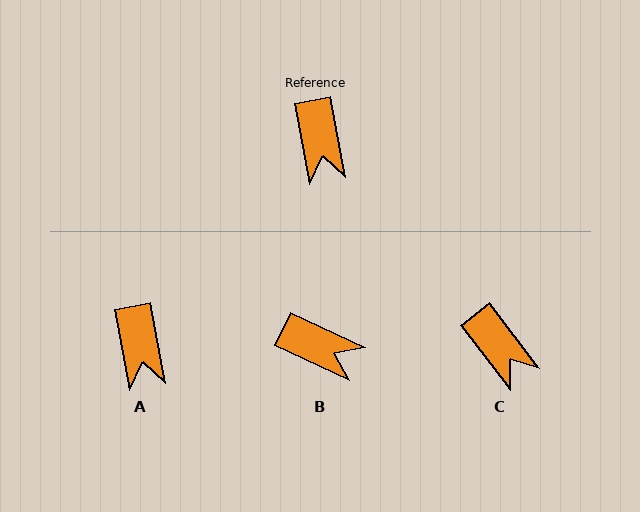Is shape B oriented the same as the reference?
No, it is off by about 55 degrees.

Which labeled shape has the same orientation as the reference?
A.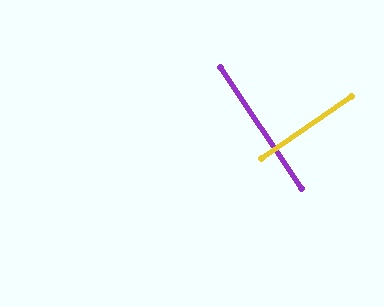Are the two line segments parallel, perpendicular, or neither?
Perpendicular — they meet at approximately 89°.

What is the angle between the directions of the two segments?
Approximately 89 degrees.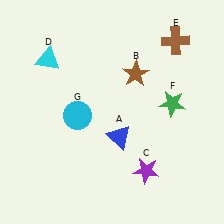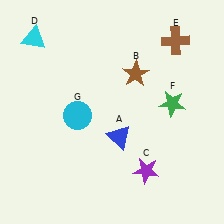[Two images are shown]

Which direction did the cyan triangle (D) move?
The cyan triangle (D) moved up.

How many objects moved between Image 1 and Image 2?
1 object moved between the two images.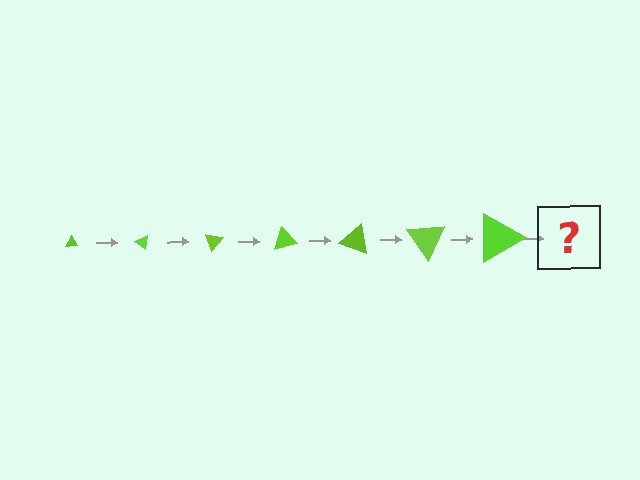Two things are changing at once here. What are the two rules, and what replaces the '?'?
The two rules are that the triangle grows larger each step and it rotates 35 degrees each step. The '?' should be a triangle, larger than the previous one and rotated 245 degrees from the start.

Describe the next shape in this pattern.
It should be a triangle, larger than the previous one and rotated 245 degrees from the start.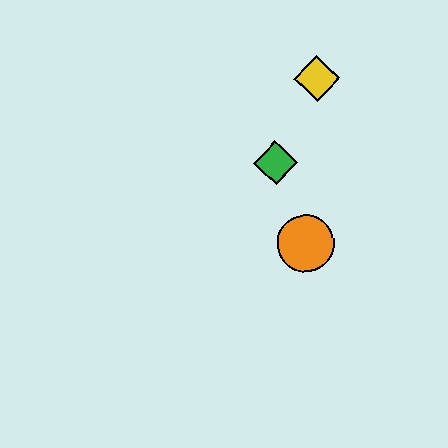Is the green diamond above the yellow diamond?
No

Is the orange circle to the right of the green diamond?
Yes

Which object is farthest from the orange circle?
The yellow diamond is farthest from the orange circle.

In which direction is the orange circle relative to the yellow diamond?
The orange circle is below the yellow diamond.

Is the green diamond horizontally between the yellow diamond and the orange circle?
No